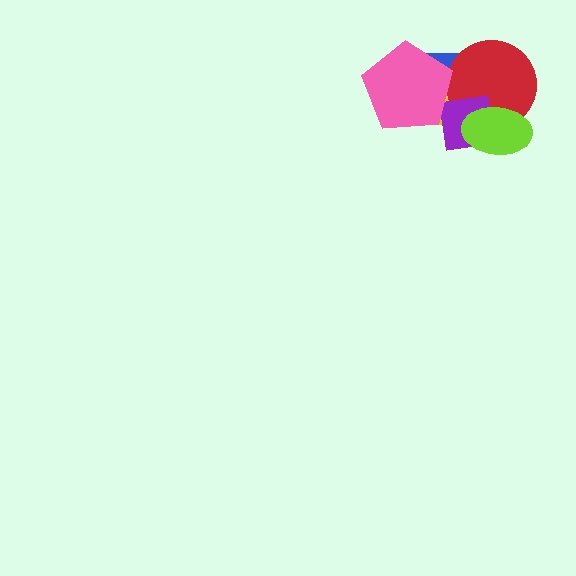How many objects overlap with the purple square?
5 objects overlap with the purple square.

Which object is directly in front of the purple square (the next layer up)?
The lime ellipse is directly in front of the purple square.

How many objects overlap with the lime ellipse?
3 objects overlap with the lime ellipse.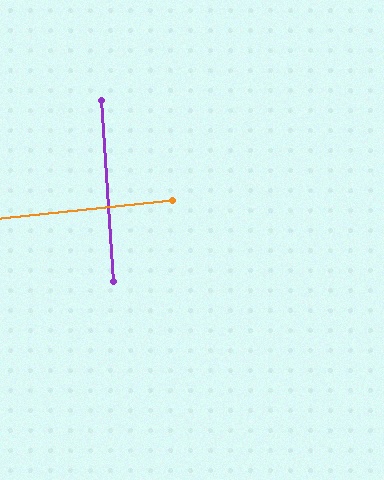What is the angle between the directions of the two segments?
Approximately 88 degrees.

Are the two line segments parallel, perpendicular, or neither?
Perpendicular — they meet at approximately 88°.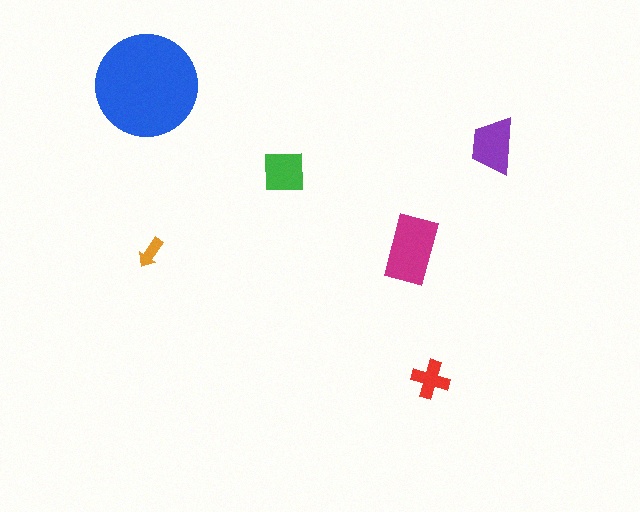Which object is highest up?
The blue circle is topmost.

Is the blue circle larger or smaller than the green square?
Larger.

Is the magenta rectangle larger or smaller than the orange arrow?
Larger.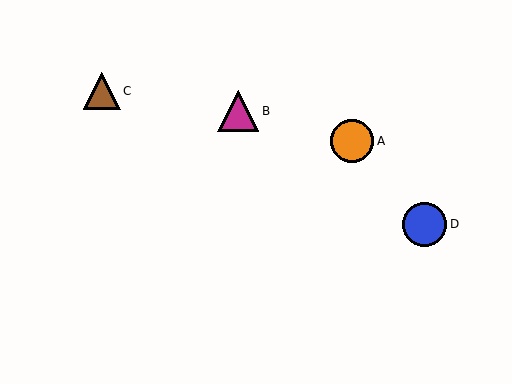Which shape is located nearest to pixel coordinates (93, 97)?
The brown triangle (labeled C) at (102, 91) is nearest to that location.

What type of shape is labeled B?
Shape B is a magenta triangle.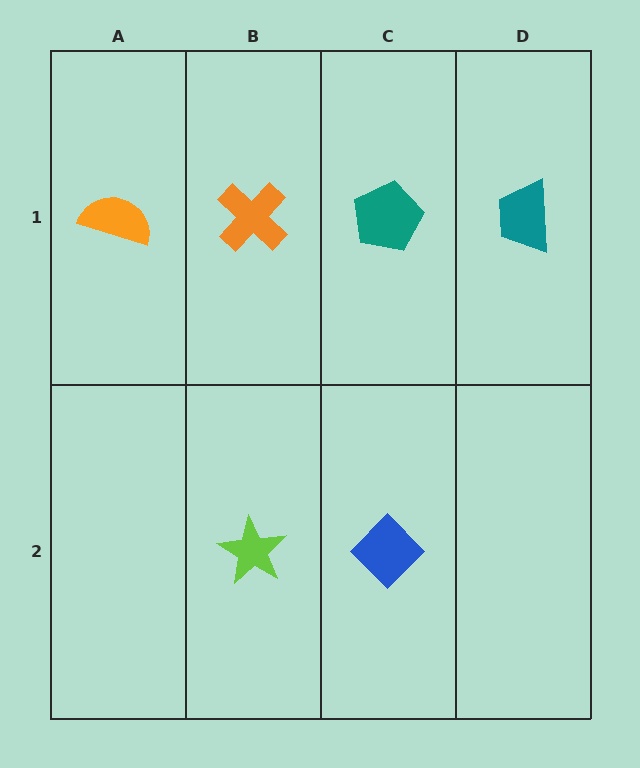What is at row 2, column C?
A blue diamond.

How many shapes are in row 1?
4 shapes.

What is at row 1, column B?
An orange cross.